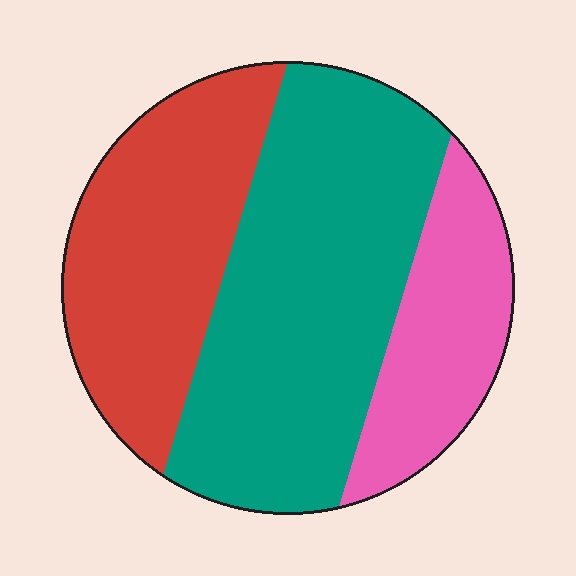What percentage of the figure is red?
Red takes up about one third (1/3) of the figure.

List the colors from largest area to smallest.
From largest to smallest: teal, red, pink.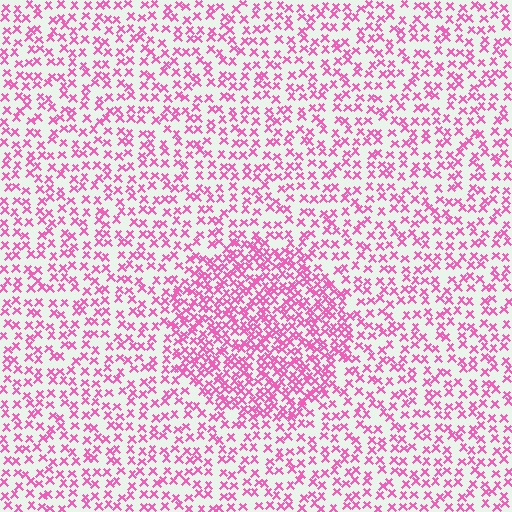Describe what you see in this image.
The image contains small pink elements arranged at two different densities. A circle-shaped region is visible where the elements are more densely packed than the surrounding area.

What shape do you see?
I see a circle.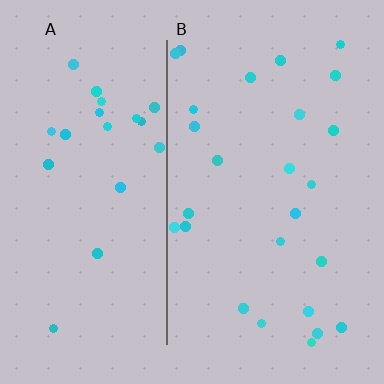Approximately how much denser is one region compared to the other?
Approximately 1.2× — region B over region A.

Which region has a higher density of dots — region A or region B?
B (the right).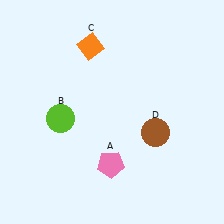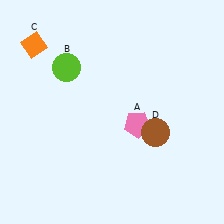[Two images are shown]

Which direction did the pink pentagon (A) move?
The pink pentagon (A) moved up.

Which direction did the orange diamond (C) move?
The orange diamond (C) moved left.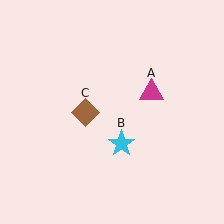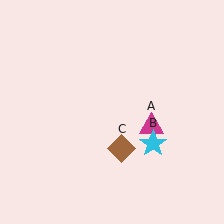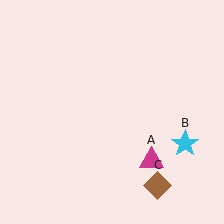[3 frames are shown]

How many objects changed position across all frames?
3 objects changed position: magenta triangle (object A), cyan star (object B), brown diamond (object C).